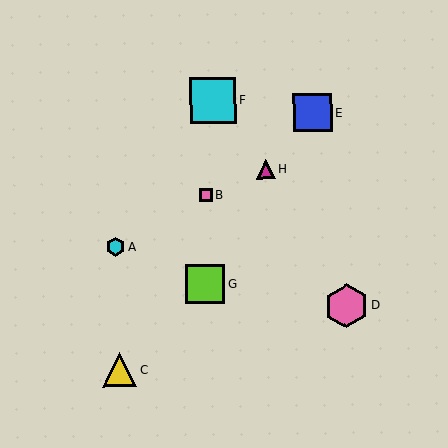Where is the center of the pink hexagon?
The center of the pink hexagon is at (346, 306).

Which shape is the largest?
The cyan square (labeled F) is the largest.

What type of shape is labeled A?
Shape A is a cyan hexagon.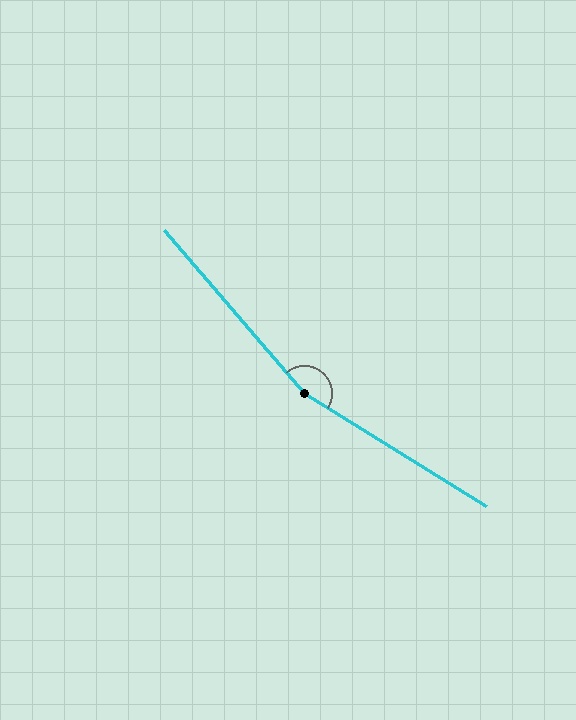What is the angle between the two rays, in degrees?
Approximately 163 degrees.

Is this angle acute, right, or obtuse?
It is obtuse.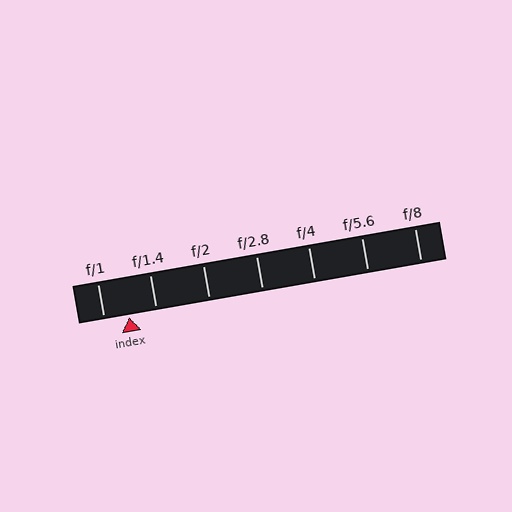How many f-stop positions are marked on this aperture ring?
There are 7 f-stop positions marked.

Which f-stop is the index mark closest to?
The index mark is closest to f/1.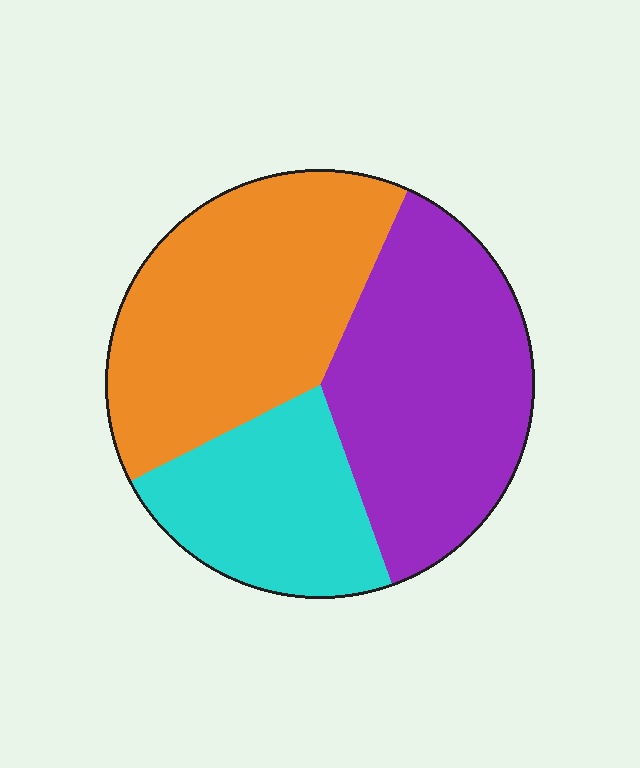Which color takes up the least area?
Cyan, at roughly 25%.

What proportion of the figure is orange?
Orange takes up about two fifths (2/5) of the figure.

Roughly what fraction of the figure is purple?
Purple takes up between a third and a half of the figure.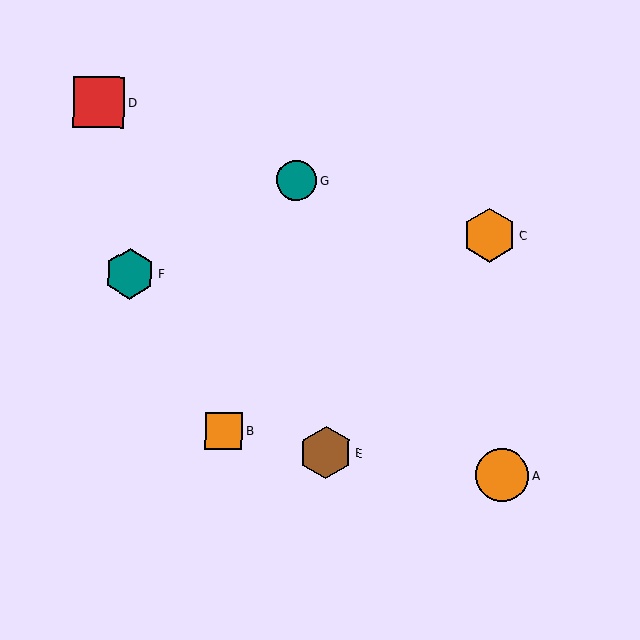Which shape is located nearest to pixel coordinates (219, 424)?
The orange square (labeled B) at (224, 431) is nearest to that location.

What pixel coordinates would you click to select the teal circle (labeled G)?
Click at (297, 180) to select the teal circle G.